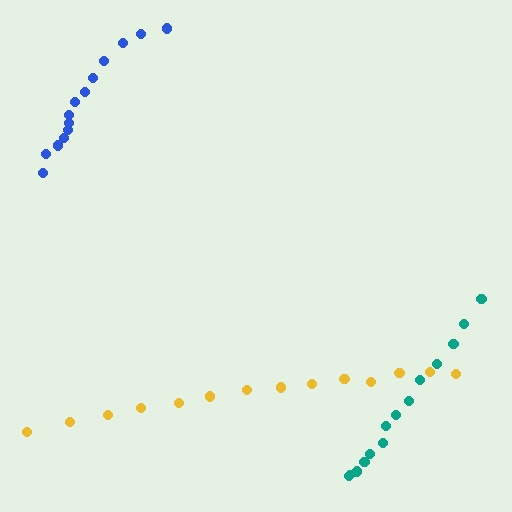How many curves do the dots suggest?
There are 3 distinct paths.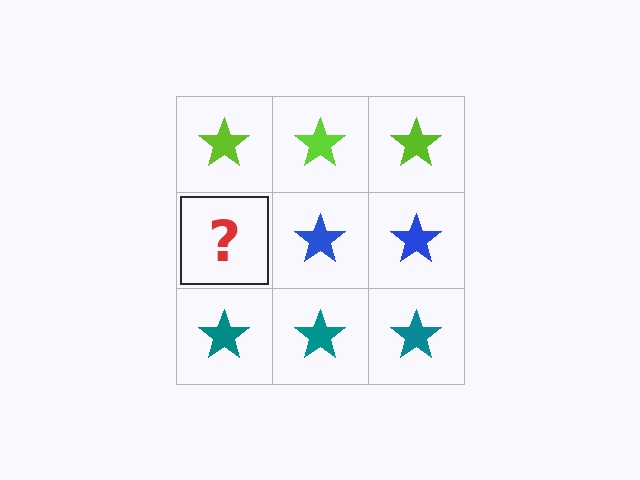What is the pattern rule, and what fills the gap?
The rule is that each row has a consistent color. The gap should be filled with a blue star.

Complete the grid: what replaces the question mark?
The question mark should be replaced with a blue star.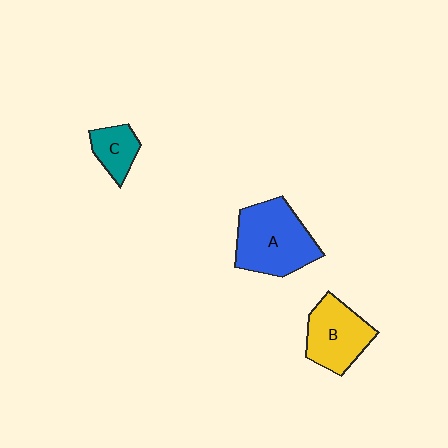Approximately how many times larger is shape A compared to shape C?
Approximately 2.5 times.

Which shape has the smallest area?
Shape C (teal).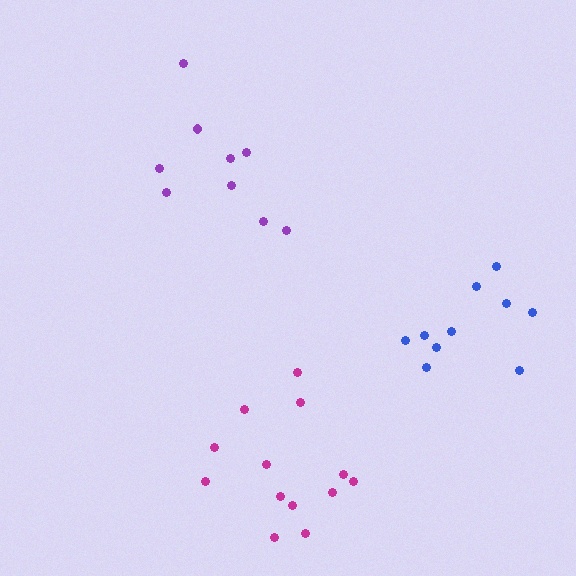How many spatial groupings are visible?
There are 3 spatial groupings.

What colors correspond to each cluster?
The clusters are colored: blue, purple, magenta.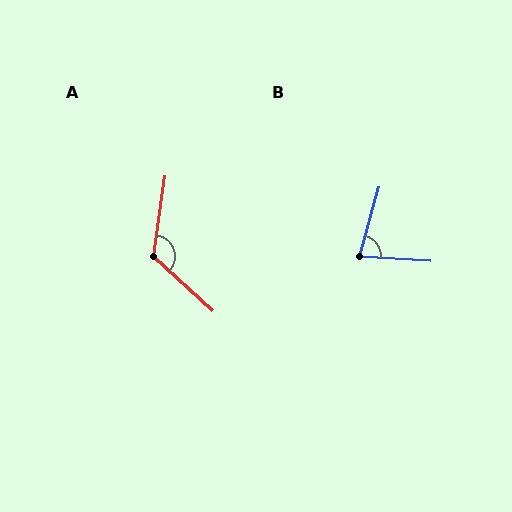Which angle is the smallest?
B, at approximately 78 degrees.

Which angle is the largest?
A, at approximately 124 degrees.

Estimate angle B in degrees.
Approximately 78 degrees.